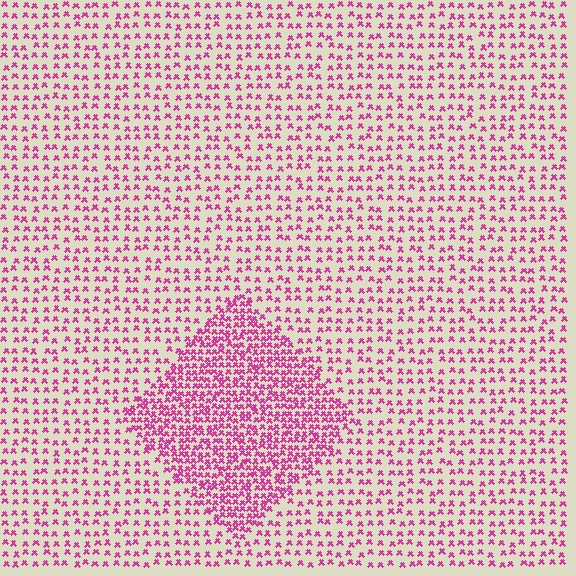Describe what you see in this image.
The image contains small magenta elements arranged at two different densities. A diamond-shaped region is visible where the elements are more densely packed than the surrounding area.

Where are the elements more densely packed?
The elements are more densely packed inside the diamond boundary.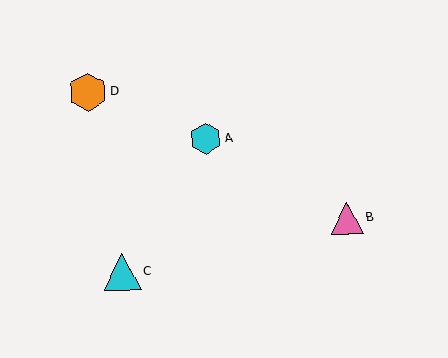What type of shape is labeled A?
Shape A is a cyan hexagon.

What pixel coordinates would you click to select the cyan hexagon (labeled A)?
Click at (206, 139) to select the cyan hexagon A.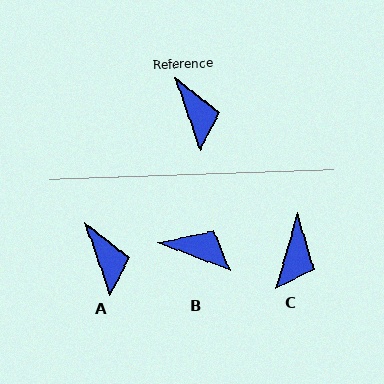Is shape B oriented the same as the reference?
No, it is off by about 50 degrees.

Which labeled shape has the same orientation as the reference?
A.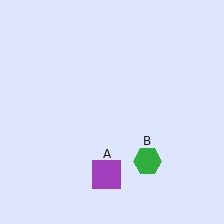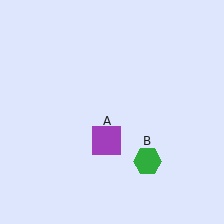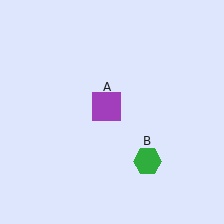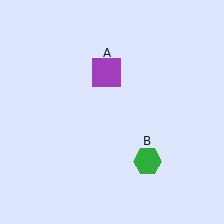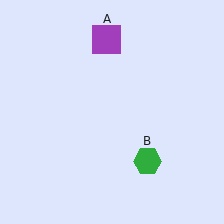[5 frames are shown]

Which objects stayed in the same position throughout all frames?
Green hexagon (object B) remained stationary.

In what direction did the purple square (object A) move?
The purple square (object A) moved up.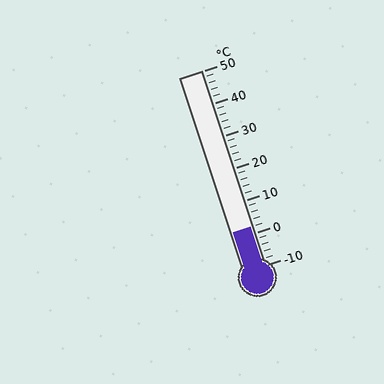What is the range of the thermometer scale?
The thermometer scale ranges from -10°C to 50°C.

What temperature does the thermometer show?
The thermometer shows approximately 2°C.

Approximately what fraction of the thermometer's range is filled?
The thermometer is filled to approximately 20% of its range.